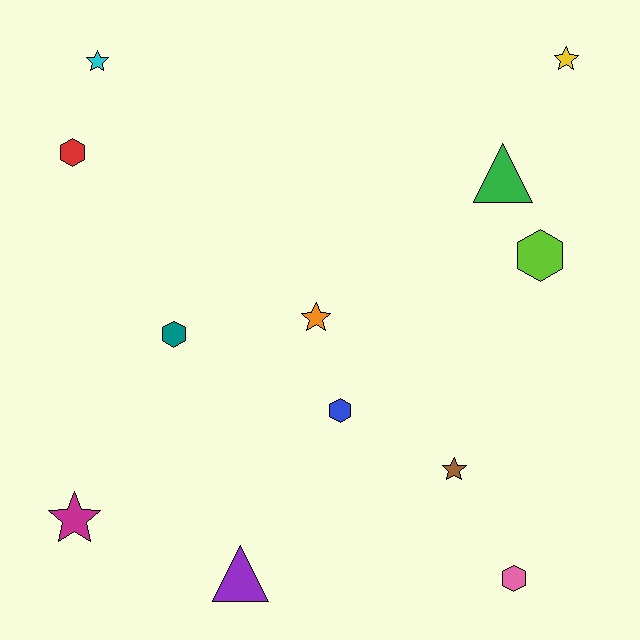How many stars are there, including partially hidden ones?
There are 5 stars.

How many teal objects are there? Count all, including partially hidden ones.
There is 1 teal object.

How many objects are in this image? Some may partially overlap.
There are 12 objects.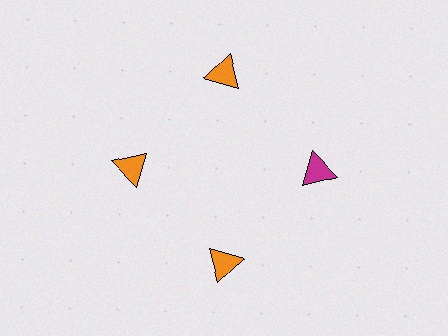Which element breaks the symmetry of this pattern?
The magenta triangle at roughly the 3 o'clock position breaks the symmetry. All other shapes are orange triangles.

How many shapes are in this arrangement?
There are 4 shapes arranged in a ring pattern.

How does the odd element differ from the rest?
It has a different color: magenta instead of orange.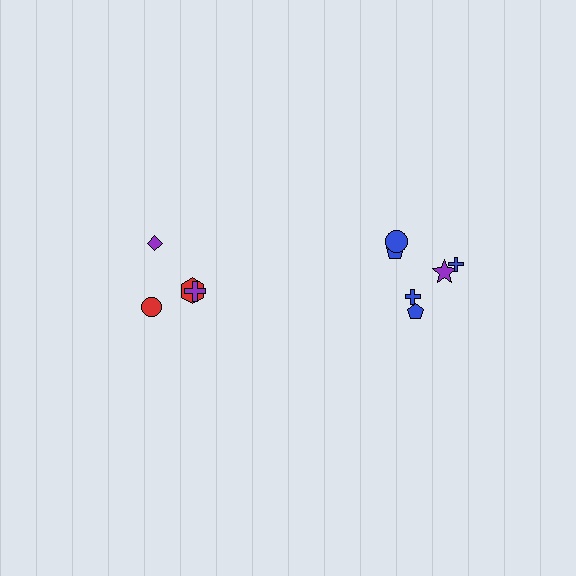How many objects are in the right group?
There are 6 objects.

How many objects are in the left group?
There are 4 objects.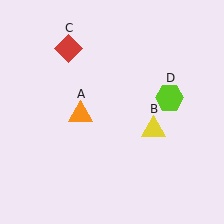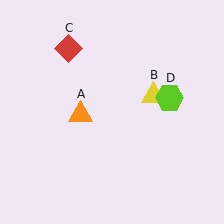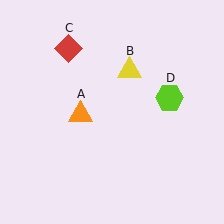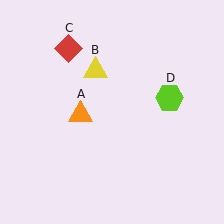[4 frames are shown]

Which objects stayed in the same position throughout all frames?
Orange triangle (object A) and red diamond (object C) and lime hexagon (object D) remained stationary.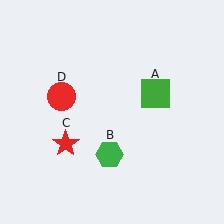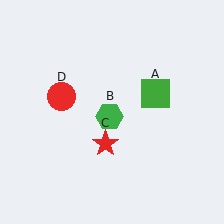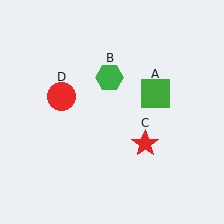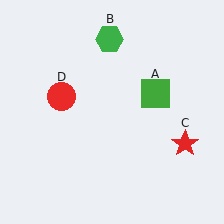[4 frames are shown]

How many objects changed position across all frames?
2 objects changed position: green hexagon (object B), red star (object C).